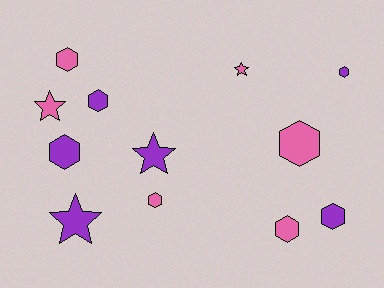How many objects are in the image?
There are 12 objects.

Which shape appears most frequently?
Hexagon, with 8 objects.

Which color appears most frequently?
Purple, with 6 objects.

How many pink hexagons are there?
There are 4 pink hexagons.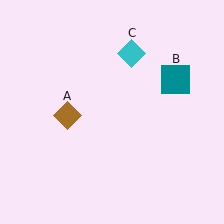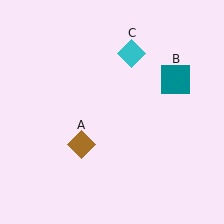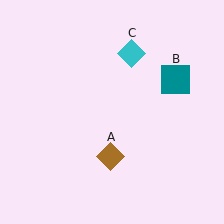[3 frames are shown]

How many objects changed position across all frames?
1 object changed position: brown diamond (object A).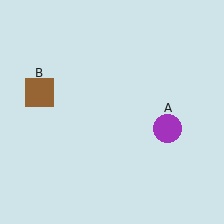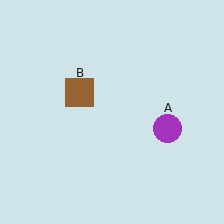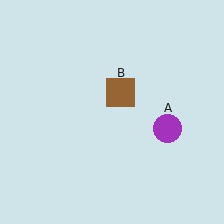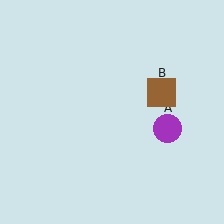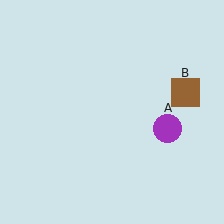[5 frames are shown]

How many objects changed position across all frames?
1 object changed position: brown square (object B).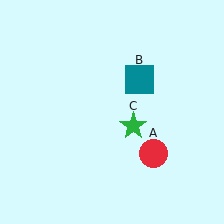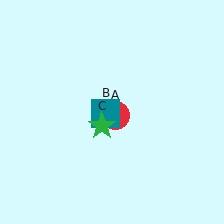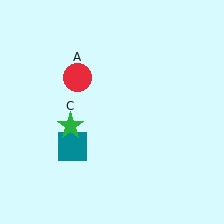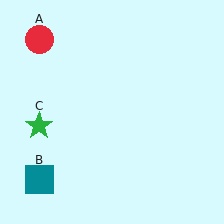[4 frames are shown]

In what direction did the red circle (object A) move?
The red circle (object A) moved up and to the left.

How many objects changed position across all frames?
3 objects changed position: red circle (object A), teal square (object B), green star (object C).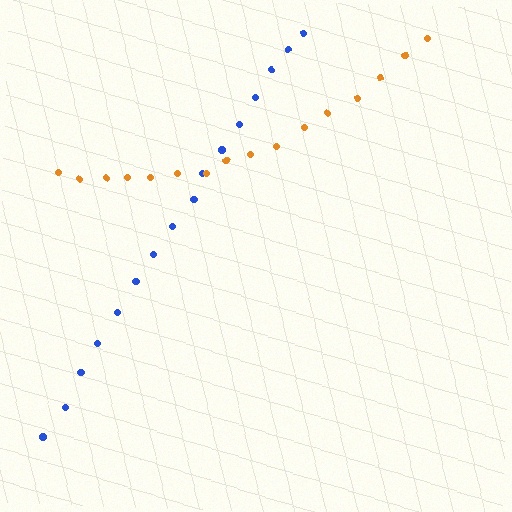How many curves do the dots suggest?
There are 2 distinct paths.